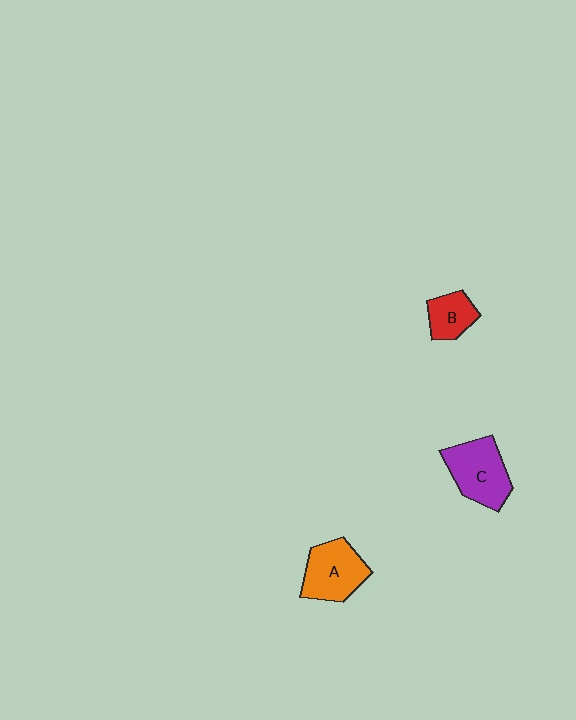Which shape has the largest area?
Shape C (purple).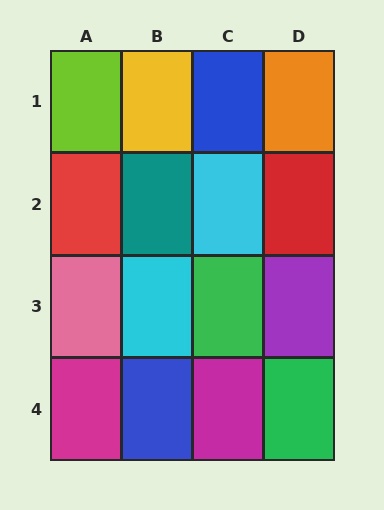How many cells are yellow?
1 cell is yellow.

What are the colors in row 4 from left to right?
Magenta, blue, magenta, green.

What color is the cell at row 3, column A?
Pink.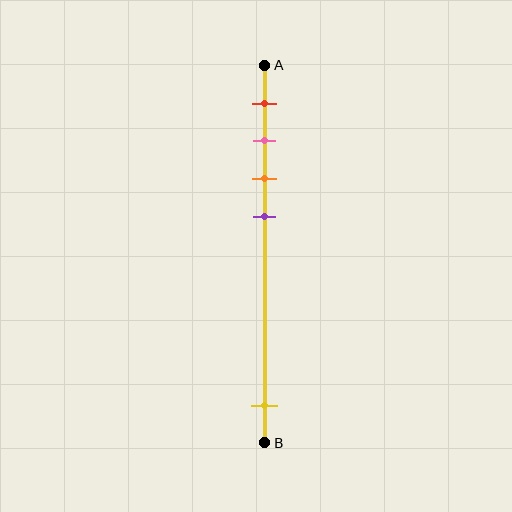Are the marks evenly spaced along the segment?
No, the marks are not evenly spaced.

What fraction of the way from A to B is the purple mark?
The purple mark is approximately 40% (0.4) of the way from A to B.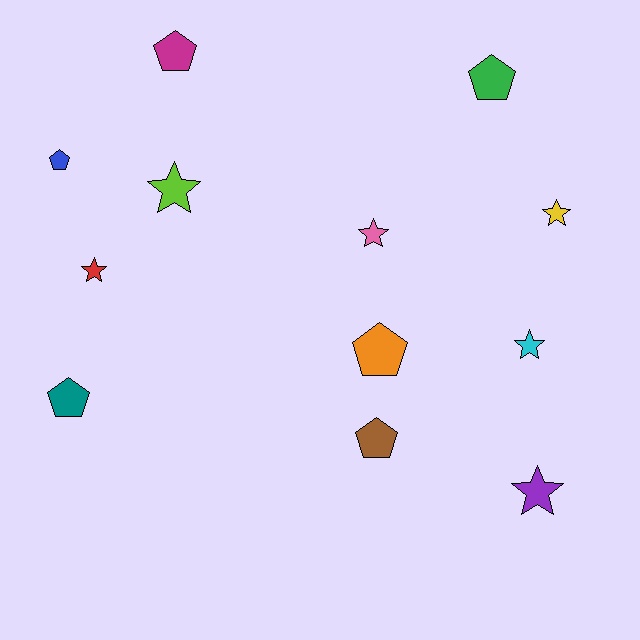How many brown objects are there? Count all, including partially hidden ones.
There is 1 brown object.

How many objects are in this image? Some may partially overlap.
There are 12 objects.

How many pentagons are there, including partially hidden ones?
There are 6 pentagons.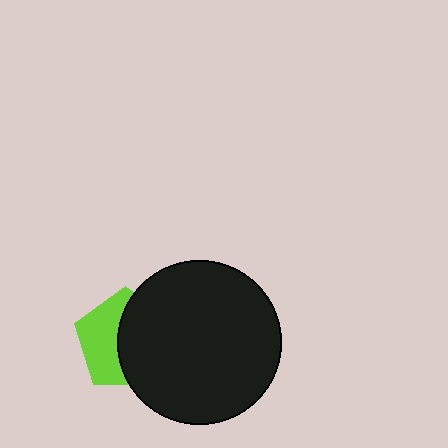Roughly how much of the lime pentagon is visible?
About half of it is visible (roughly 45%).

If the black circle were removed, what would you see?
You would see the complete lime pentagon.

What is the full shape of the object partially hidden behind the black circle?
The partially hidden object is a lime pentagon.